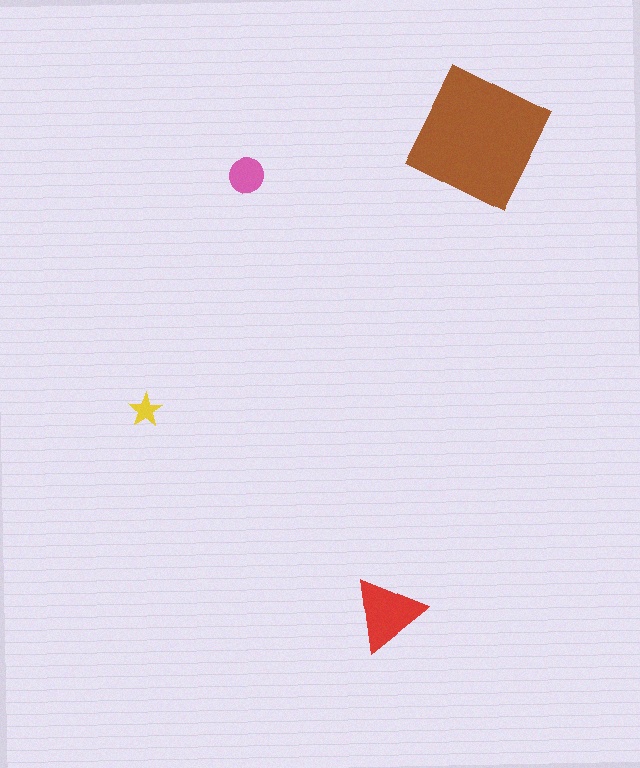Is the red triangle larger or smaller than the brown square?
Smaller.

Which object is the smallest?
The yellow star.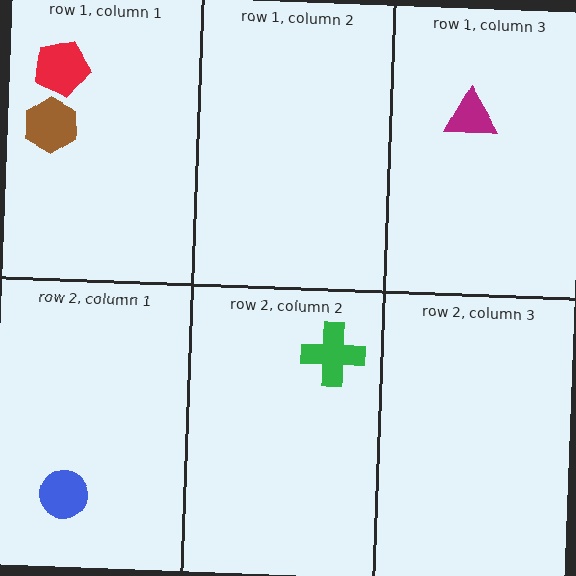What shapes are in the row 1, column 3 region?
The magenta triangle.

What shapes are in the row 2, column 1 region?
The blue circle.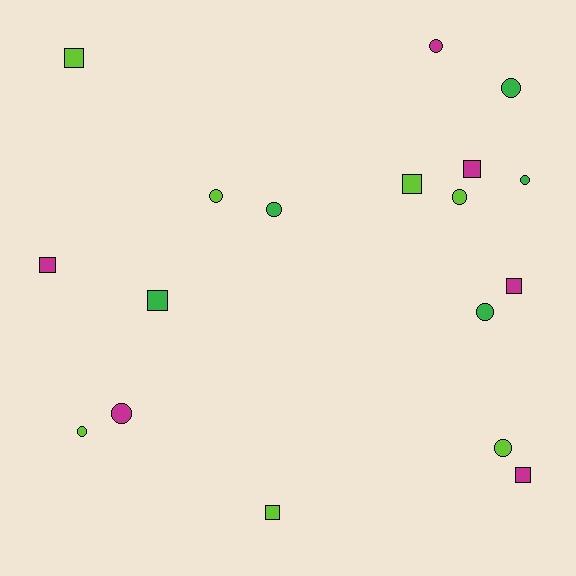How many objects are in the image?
There are 18 objects.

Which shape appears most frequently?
Circle, with 10 objects.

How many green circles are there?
There are 4 green circles.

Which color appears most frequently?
Lime, with 7 objects.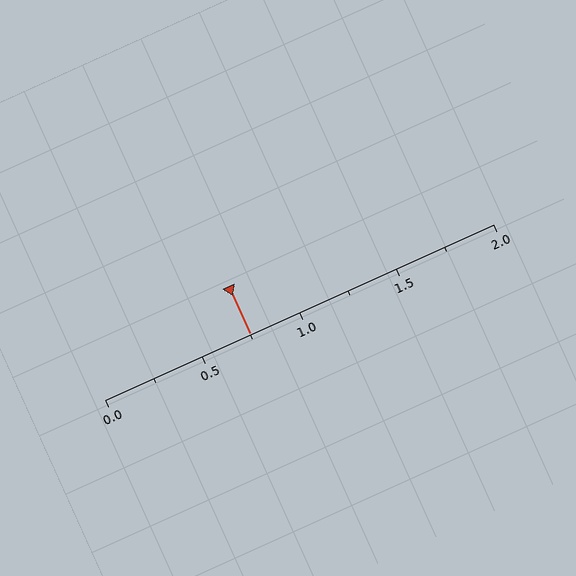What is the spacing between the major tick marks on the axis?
The major ticks are spaced 0.5 apart.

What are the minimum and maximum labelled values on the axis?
The axis runs from 0.0 to 2.0.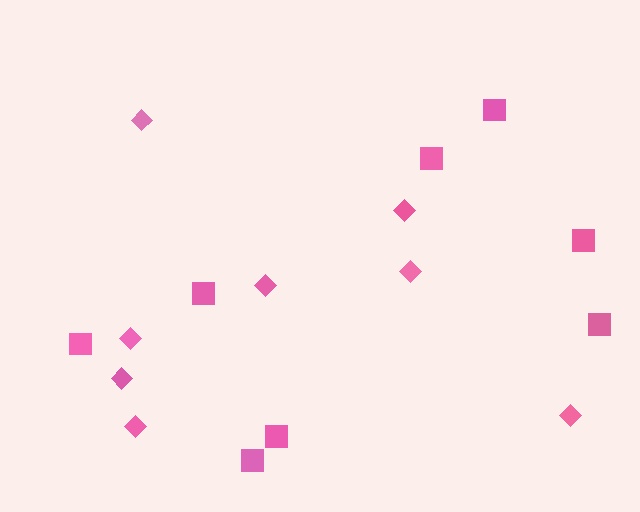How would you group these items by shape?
There are 2 groups: one group of squares (8) and one group of diamonds (8).